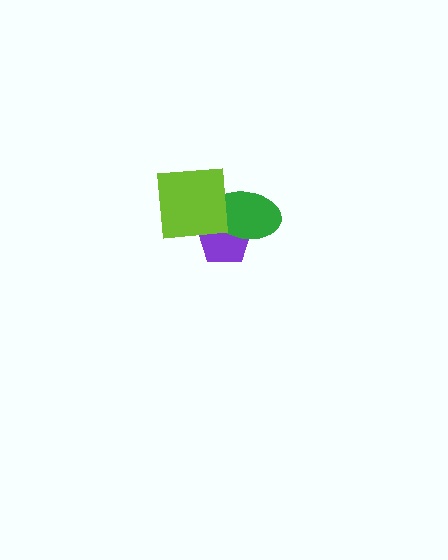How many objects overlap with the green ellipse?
2 objects overlap with the green ellipse.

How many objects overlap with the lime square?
2 objects overlap with the lime square.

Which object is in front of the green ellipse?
The lime square is in front of the green ellipse.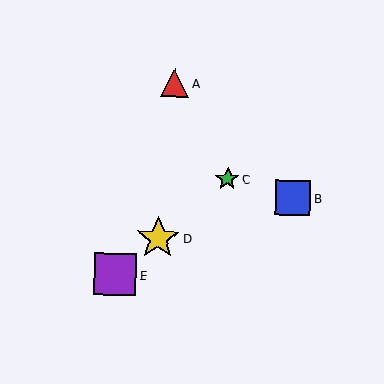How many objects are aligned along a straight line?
3 objects (C, D, E) are aligned along a straight line.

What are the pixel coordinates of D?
Object D is at (158, 238).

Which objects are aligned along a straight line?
Objects C, D, E are aligned along a straight line.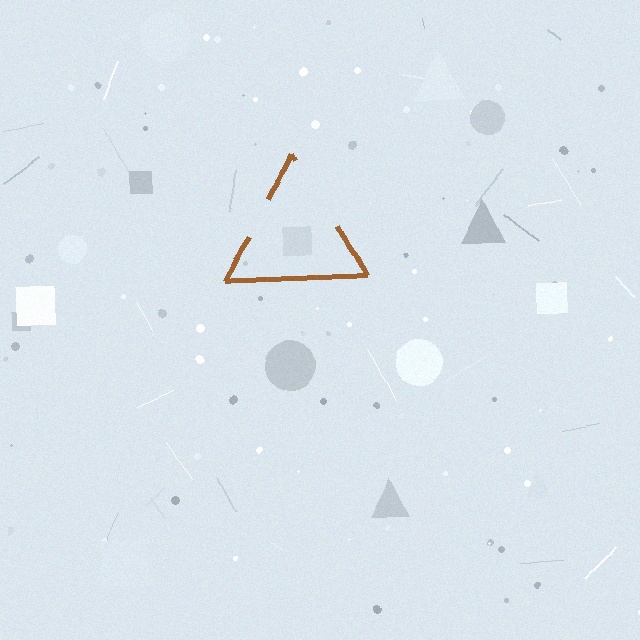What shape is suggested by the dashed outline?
The dashed outline suggests a triangle.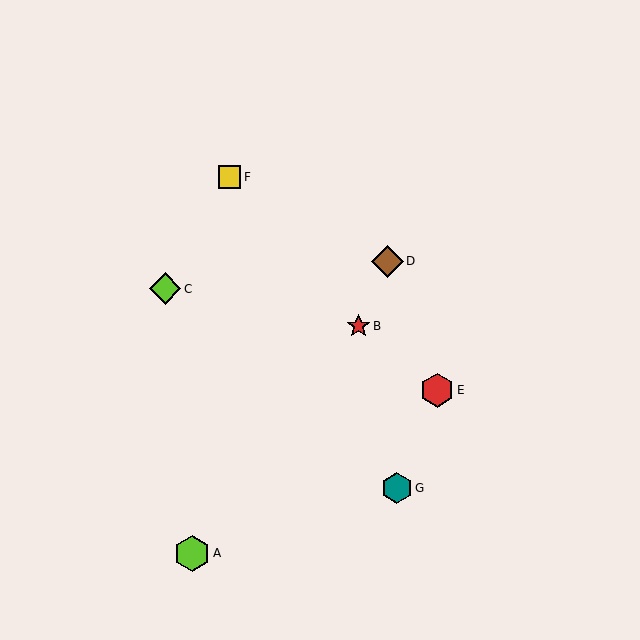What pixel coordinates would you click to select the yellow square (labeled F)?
Click at (230, 177) to select the yellow square F.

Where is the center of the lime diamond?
The center of the lime diamond is at (165, 289).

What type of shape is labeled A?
Shape A is a lime hexagon.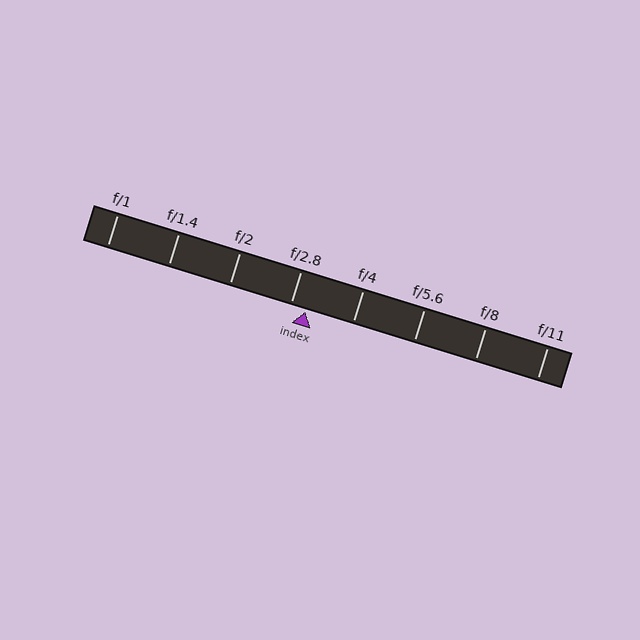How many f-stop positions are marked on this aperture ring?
There are 8 f-stop positions marked.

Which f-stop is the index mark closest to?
The index mark is closest to f/2.8.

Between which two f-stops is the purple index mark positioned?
The index mark is between f/2.8 and f/4.